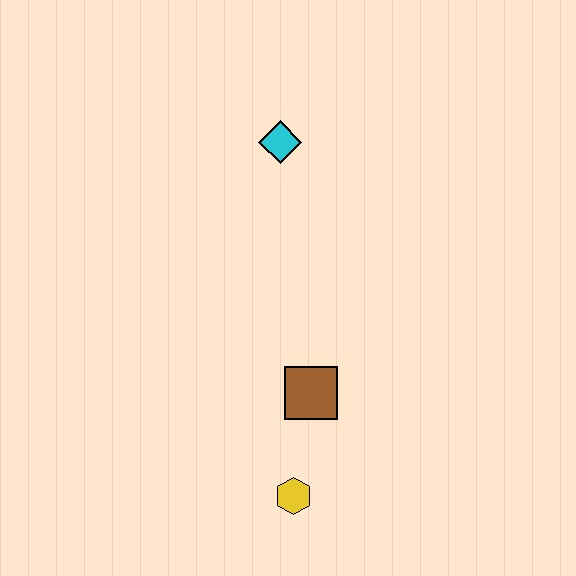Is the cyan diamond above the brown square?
Yes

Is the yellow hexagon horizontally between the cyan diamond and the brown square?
Yes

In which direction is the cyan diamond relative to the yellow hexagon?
The cyan diamond is above the yellow hexagon.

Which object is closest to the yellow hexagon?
The brown square is closest to the yellow hexagon.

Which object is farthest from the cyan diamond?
The yellow hexagon is farthest from the cyan diamond.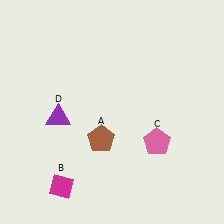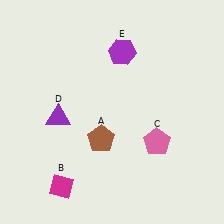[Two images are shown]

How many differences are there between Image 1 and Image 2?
There is 1 difference between the two images.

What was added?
A purple hexagon (E) was added in Image 2.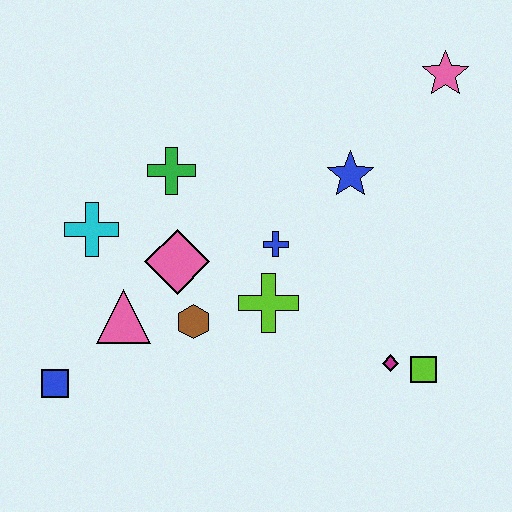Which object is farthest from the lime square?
The blue square is farthest from the lime square.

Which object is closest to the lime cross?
The blue cross is closest to the lime cross.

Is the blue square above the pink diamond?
No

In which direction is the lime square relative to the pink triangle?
The lime square is to the right of the pink triangle.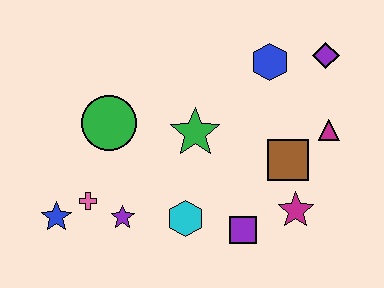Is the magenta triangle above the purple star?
Yes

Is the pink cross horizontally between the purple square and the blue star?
Yes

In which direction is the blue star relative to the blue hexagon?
The blue star is to the left of the blue hexagon.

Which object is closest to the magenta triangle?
The brown square is closest to the magenta triangle.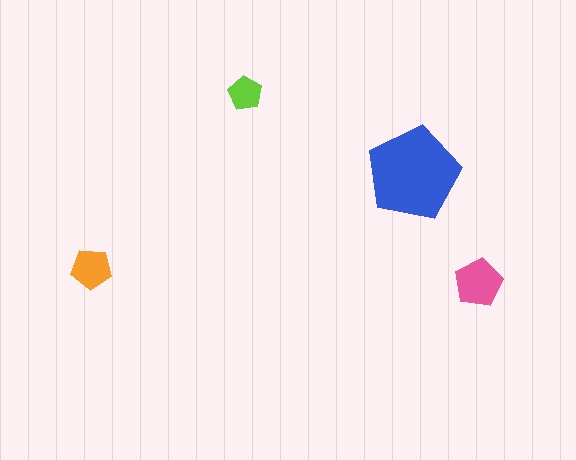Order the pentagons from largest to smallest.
the blue one, the pink one, the orange one, the lime one.